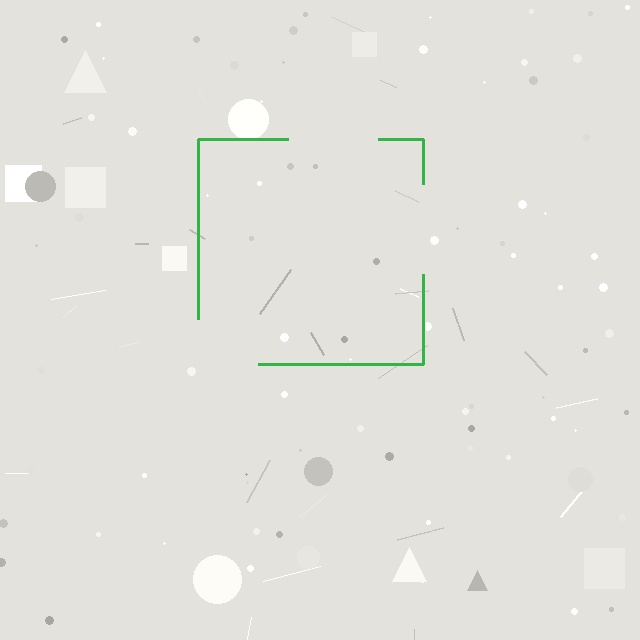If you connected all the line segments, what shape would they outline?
They would outline a square.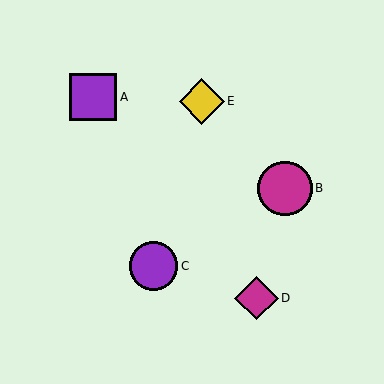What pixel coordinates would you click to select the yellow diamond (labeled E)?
Click at (202, 101) to select the yellow diamond E.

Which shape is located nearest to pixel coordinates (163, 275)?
The purple circle (labeled C) at (154, 266) is nearest to that location.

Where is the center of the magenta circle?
The center of the magenta circle is at (285, 188).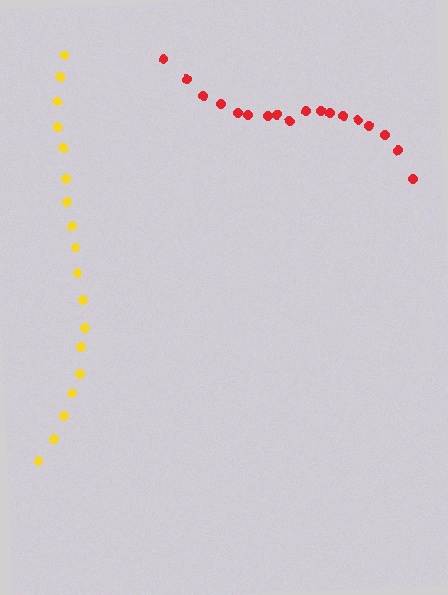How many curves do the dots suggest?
There are 2 distinct paths.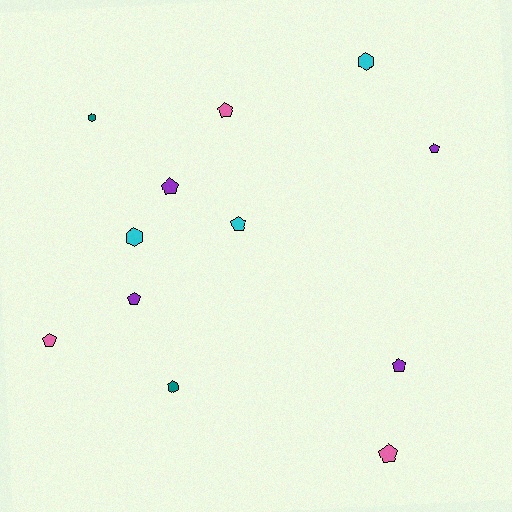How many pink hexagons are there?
There are no pink hexagons.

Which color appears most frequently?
Purple, with 4 objects.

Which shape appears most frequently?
Pentagon, with 8 objects.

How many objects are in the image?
There are 12 objects.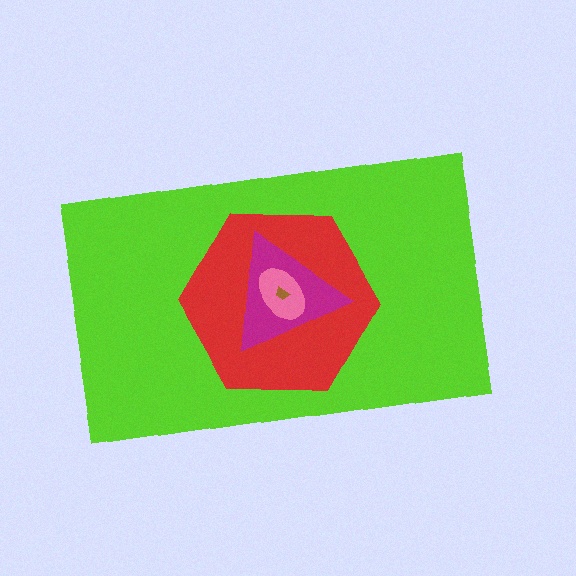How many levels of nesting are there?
5.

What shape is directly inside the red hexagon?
The magenta triangle.